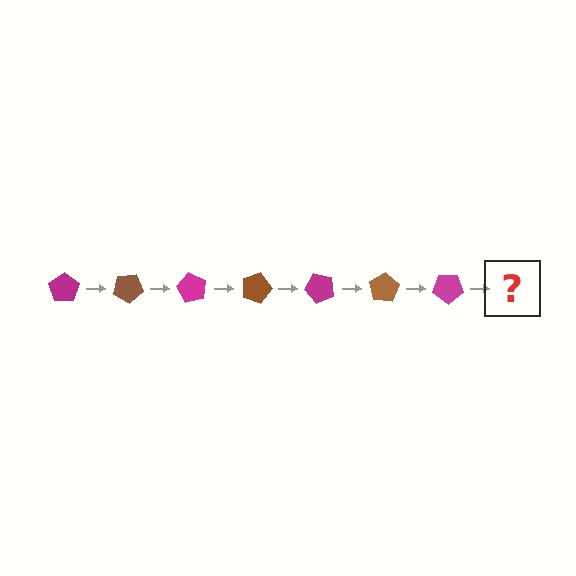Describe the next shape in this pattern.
It should be a brown pentagon, rotated 210 degrees from the start.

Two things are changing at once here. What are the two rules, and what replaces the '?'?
The two rules are that it rotates 30 degrees each step and the color cycles through magenta and brown. The '?' should be a brown pentagon, rotated 210 degrees from the start.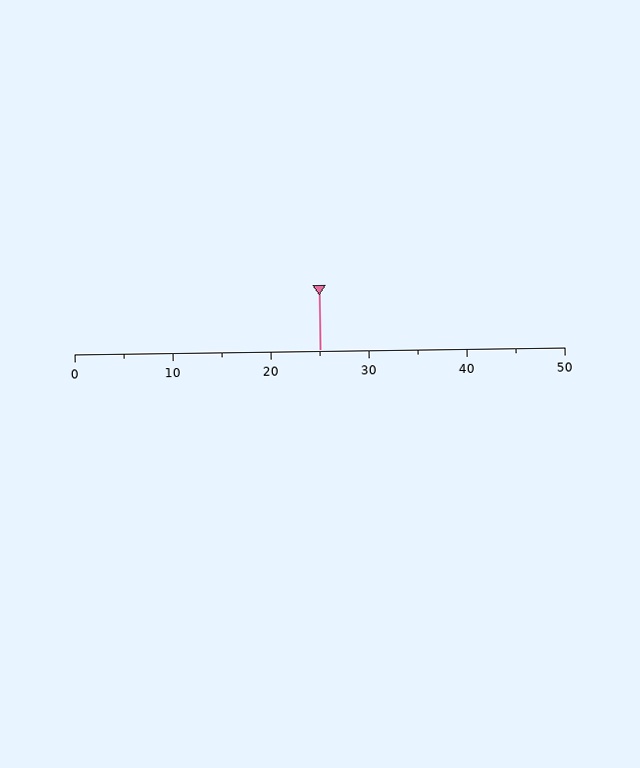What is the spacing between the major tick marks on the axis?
The major ticks are spaced 10 apart.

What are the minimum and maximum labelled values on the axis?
The axis runs from 0 to 50.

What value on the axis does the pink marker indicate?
The marker indicates approximately 25.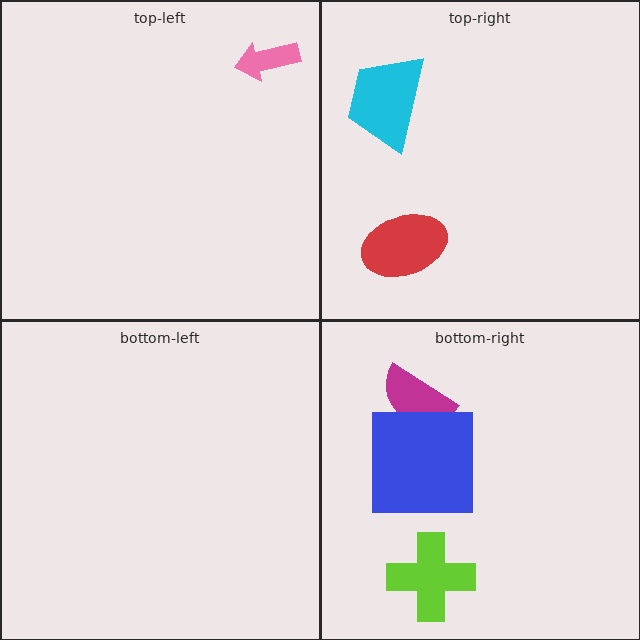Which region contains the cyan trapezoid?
The top-right region.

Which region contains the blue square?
The bottom-right region.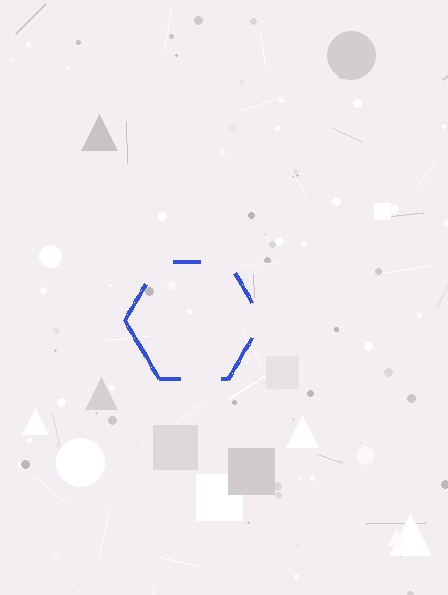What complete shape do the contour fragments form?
The contour fragments form a hexagon.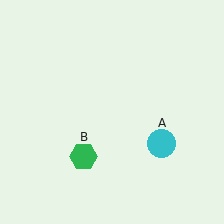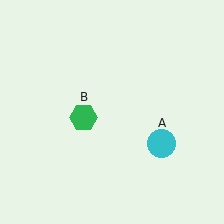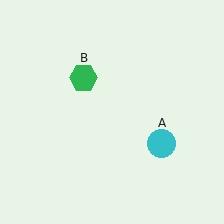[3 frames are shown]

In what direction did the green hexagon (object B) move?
The green hexagon (object B) moved up.